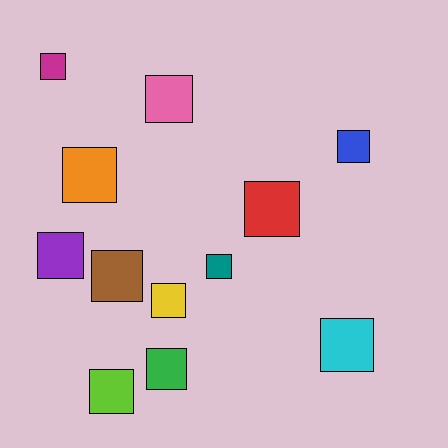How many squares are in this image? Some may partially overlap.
There are 12 squares.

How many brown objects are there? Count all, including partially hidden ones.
There is 1 brown object.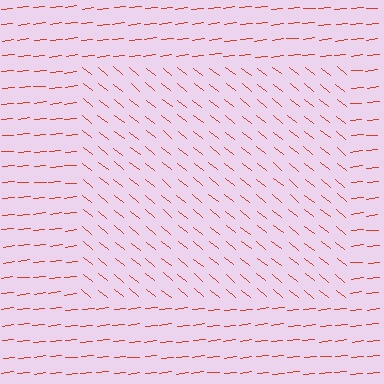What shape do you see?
I see a rectangle.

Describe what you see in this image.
The image is filled with small red line segments. A rectangle region in the image has lines oriented differently from the surrounding lines, creating a visible texture boundary.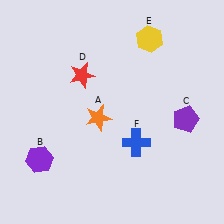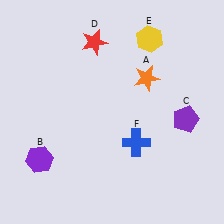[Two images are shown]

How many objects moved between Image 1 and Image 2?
2 objects moved between the two images.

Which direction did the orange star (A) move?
The orange star (A) moved right.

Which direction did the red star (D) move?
The red star (D) moved up.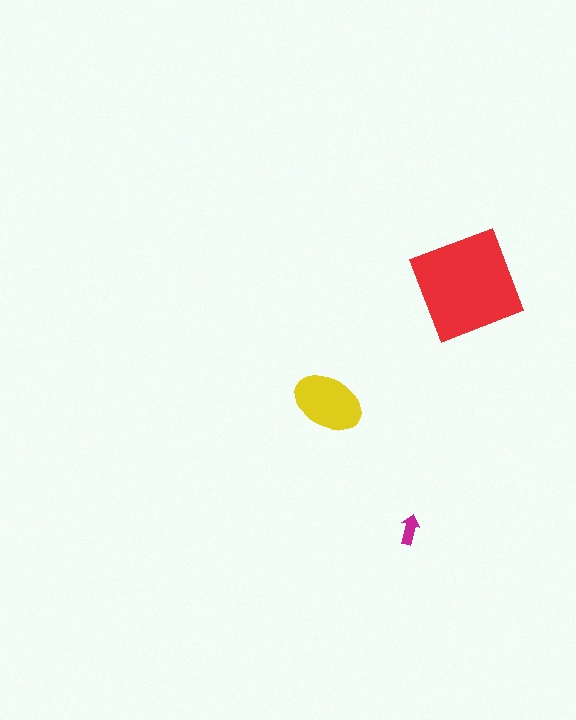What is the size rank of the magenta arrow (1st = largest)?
3rd.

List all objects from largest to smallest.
The red square, the yellow ellipse, the magenta arrow.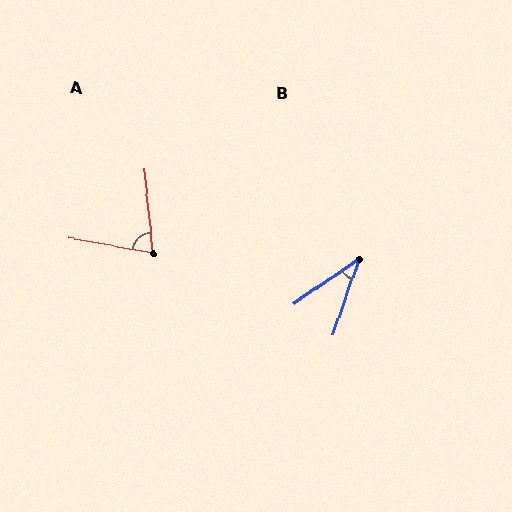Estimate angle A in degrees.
Approximately 74 degrees.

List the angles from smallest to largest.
B (36°), A (74°).